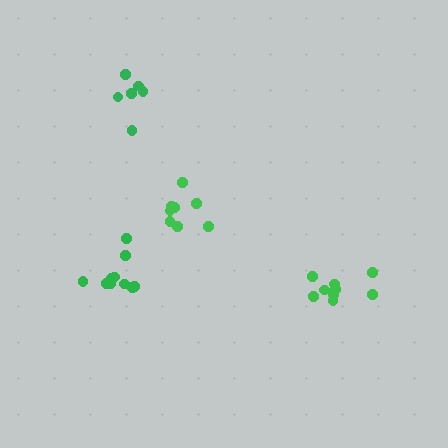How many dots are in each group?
Group 1: 8 dots, Group 2: 10 dots, Group 3: 9 dots, Group 4: 6 dots (33 total).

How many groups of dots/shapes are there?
There are 4 groups.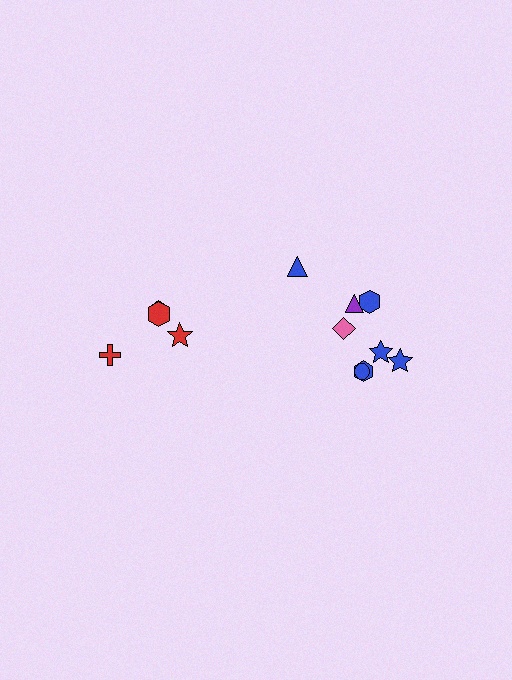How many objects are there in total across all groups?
There are 12 objects.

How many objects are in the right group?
There are 8 objects.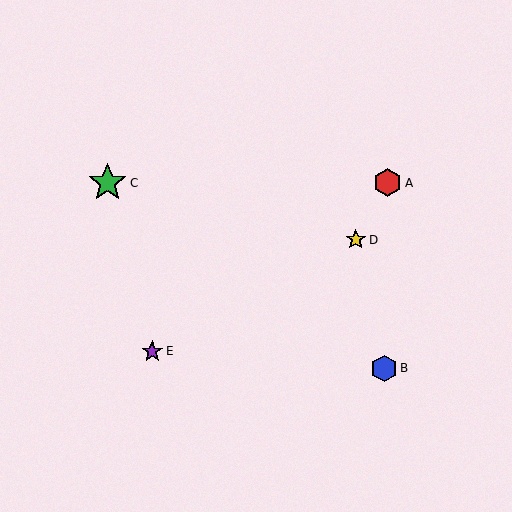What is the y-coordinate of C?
Object C is at y≈183.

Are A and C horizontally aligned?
Yes, both are at y≈183.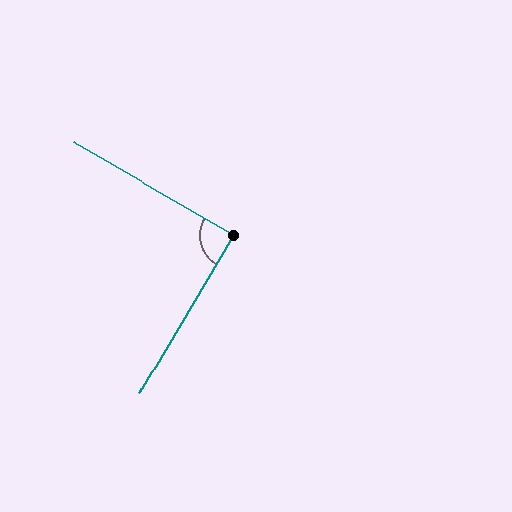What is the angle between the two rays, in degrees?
Approximately 89 degrees.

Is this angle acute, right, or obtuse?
It is approximately a right angle.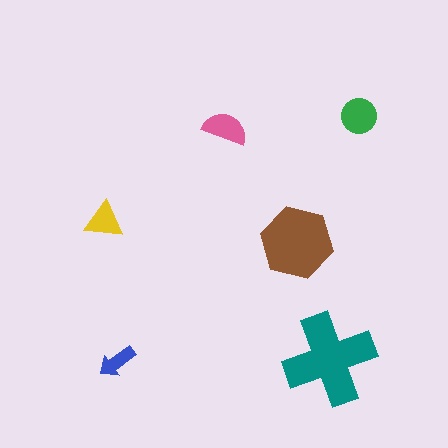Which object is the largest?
The teal cross.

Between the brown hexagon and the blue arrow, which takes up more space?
The brown hexagon.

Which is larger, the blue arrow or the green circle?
The green circle.